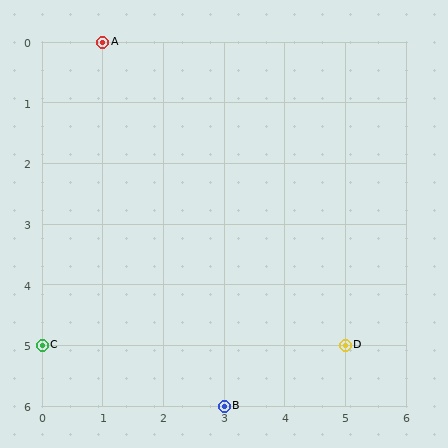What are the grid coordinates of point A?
Point A is at grid coordinates (1, 0).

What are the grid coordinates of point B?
Point B is at grid coordinates (3, 6).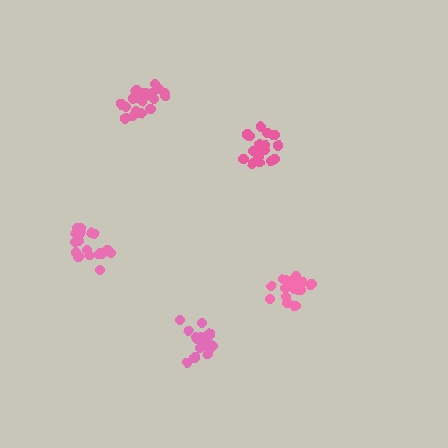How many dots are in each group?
Group 1: 21 dots, Group 2: 19 dots, Group 3: 17 dots, Group 4: 17 dots, Group 5: 19 dots (93 total).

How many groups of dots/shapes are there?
There are 5 groups.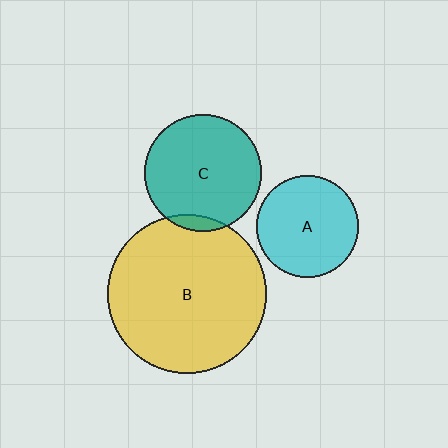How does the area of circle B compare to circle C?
Approximately 1.8 times.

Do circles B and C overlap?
Yes.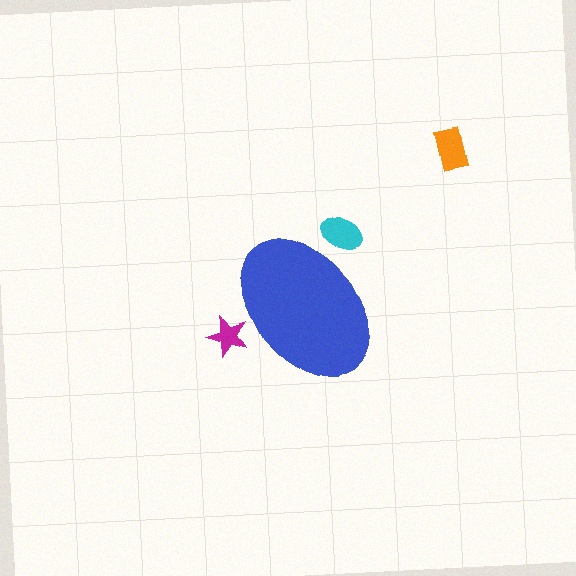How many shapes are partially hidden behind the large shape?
2 shapes are partially hidden.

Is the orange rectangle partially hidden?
No, the orange rectangle is fully visible.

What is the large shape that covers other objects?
A blue ellipse.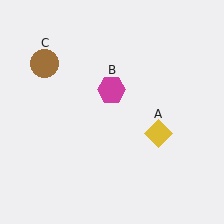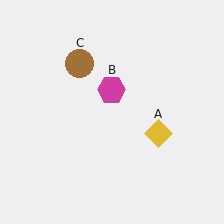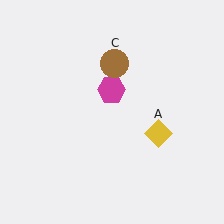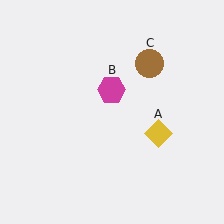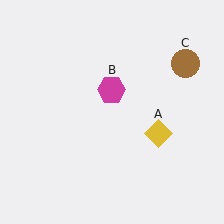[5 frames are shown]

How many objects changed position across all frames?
1 object changed position: brown circle (object C).